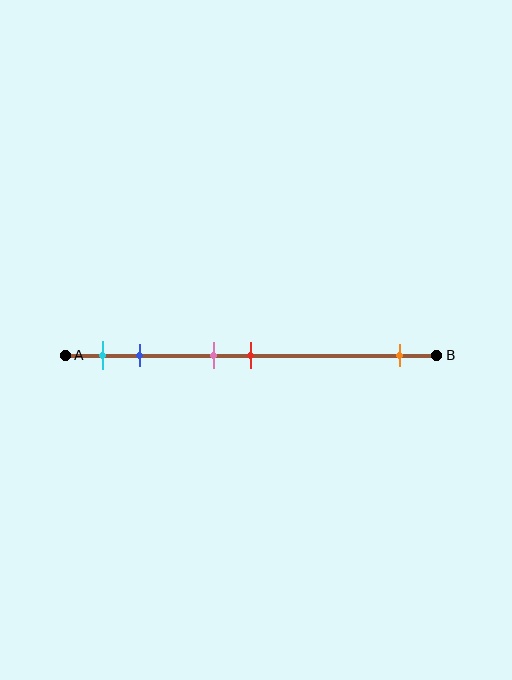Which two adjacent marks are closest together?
The pink and red marks are the closest adjacent pair.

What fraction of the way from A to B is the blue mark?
The blue mark is approximately 20% (0.2) of the way from A to B.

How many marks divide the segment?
There are 5 marks dividing the segment.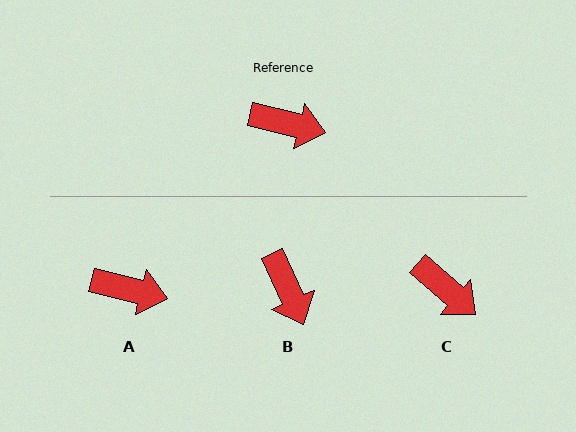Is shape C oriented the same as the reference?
No, it is off by about 28 degrees.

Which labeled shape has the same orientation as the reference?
A.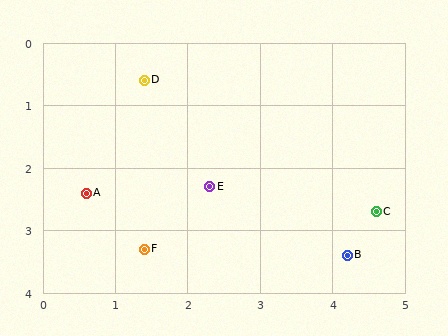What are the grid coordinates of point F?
Point F is at approximately (1.4, 3.3).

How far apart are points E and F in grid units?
Points E and F are about 1.3 grid units apart.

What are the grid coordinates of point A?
Point A is at approximately (0.6, 2.4).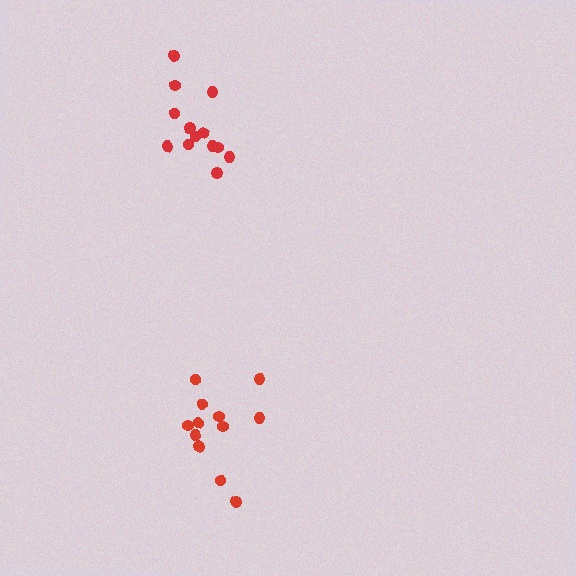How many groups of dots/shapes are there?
There are 2 groups.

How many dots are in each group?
Group 1: 12 dots, Group 2: 13 dots (25 total).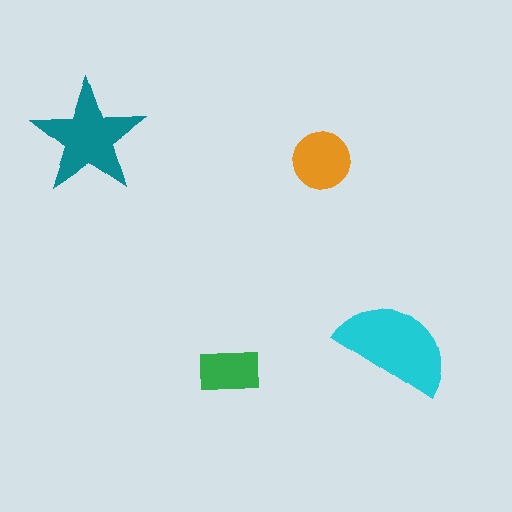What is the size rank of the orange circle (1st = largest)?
3rd.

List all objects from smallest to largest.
The green rectangle, the orange circle, the teal star, the cyan semicircle.